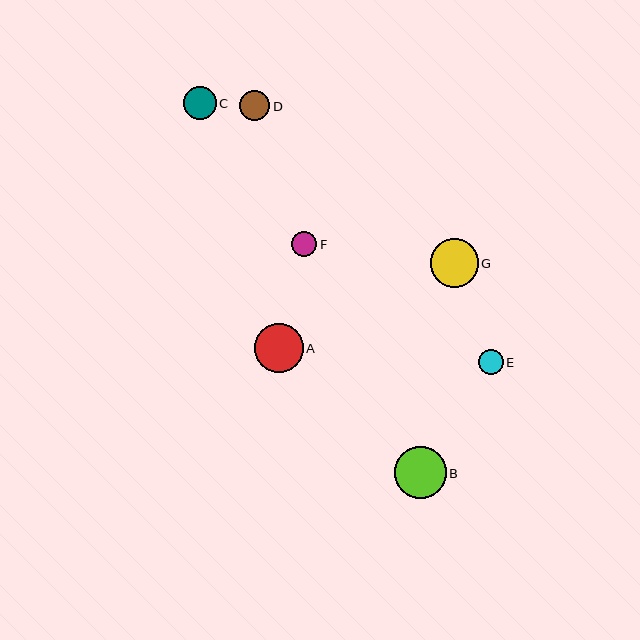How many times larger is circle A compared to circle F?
Circle A is approximately 2.0 times the size of circle F.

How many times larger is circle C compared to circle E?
Circle C is approximately 1.3 times the size of circle E.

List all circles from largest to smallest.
From largest to smallest: B, A, G, C, D, E, F.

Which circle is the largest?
Circle B is the largest with a size of approximately 52 pixels.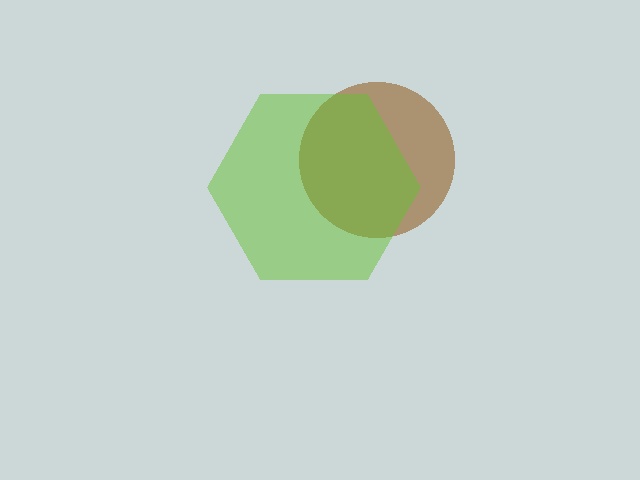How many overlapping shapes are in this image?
There are 2 overlapping shapes in the image.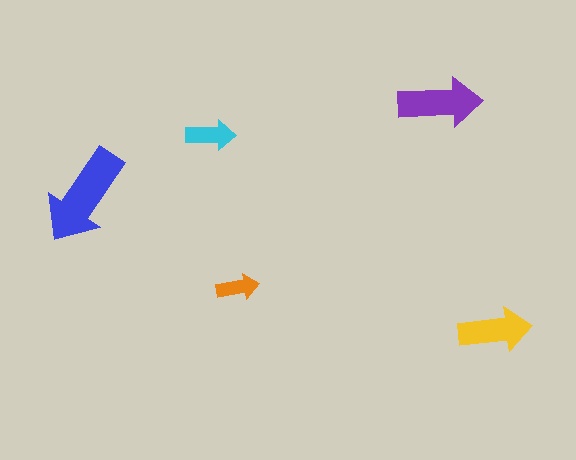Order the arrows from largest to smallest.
the blue one, the purple one, the yellow one, the cyan one, the orange one.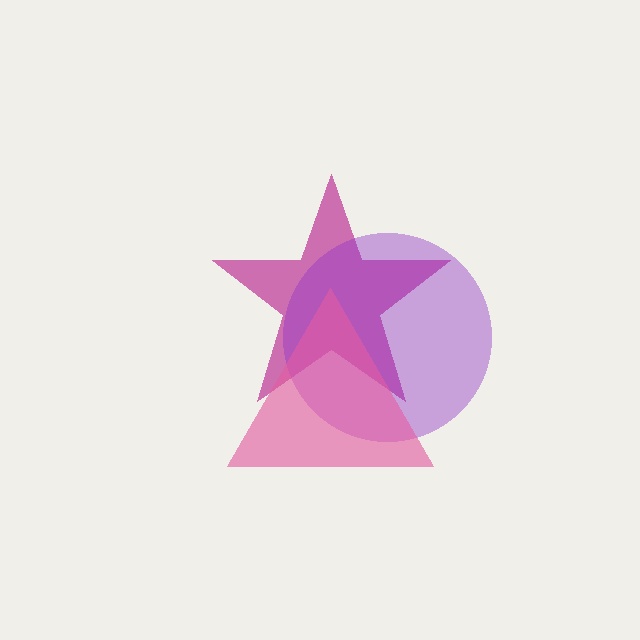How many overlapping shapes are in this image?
There are 3 overlapping shapes in the image.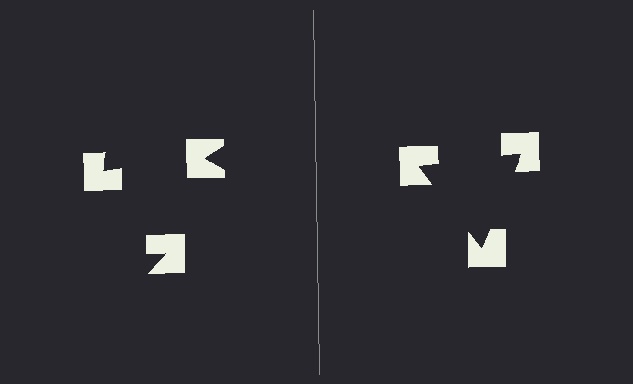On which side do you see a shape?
An illusory triangle appears on the right side. On the left side the wedge cuts are rotated, so no coherent shape forms.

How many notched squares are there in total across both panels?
6 — 3 on each side.